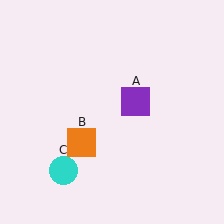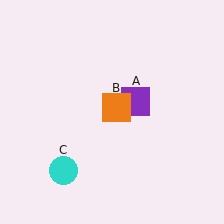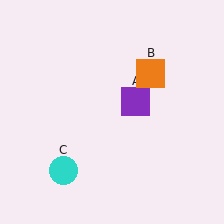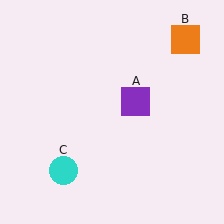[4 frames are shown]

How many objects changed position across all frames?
1 object changed position: orange square (object B).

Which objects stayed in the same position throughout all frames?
Purple square (object A) and cyan circle (object C) remained stationary.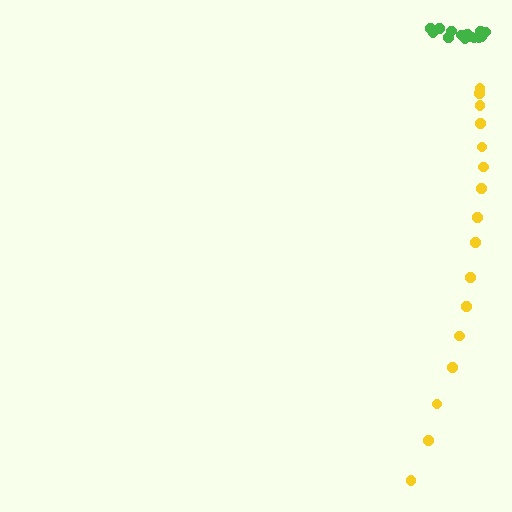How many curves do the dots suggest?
There are 2 distinct paths.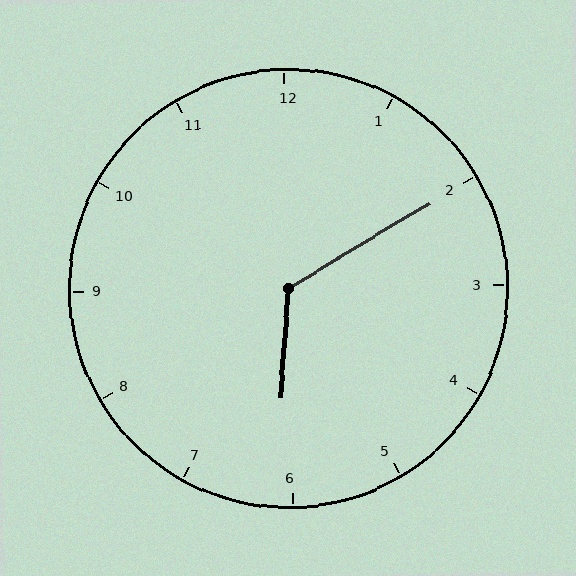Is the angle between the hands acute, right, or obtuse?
It is obtuse.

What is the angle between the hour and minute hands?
Approximately 125 degrees.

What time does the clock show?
6:10.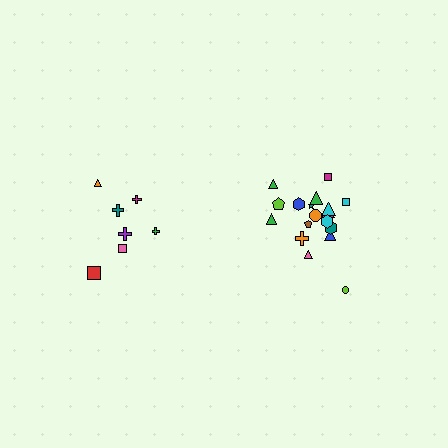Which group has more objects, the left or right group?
The right group.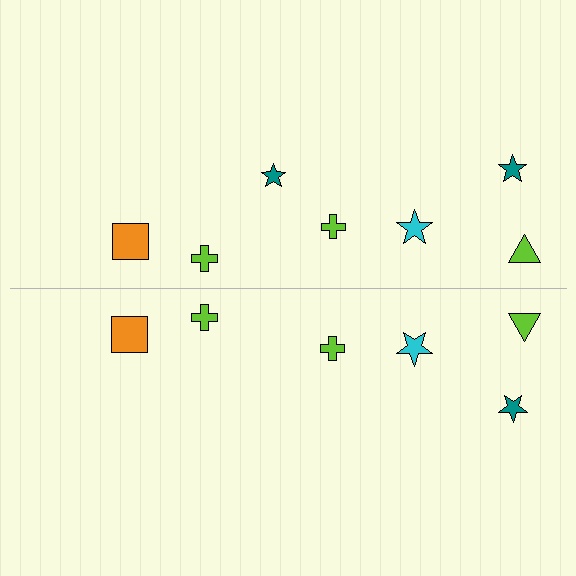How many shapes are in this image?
There are 13 shapes in this image.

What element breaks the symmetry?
A teal star is missing from the bottom side.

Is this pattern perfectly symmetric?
No, the pattern is not perfectly symmetric. A teal star is missing from the bottom side.